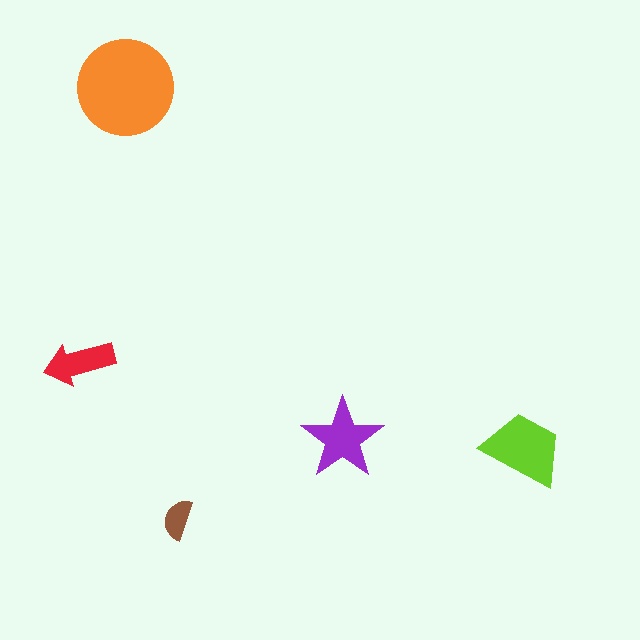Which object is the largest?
The orange circle.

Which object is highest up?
The orange circle is topmost.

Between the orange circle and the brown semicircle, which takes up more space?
The orange circle.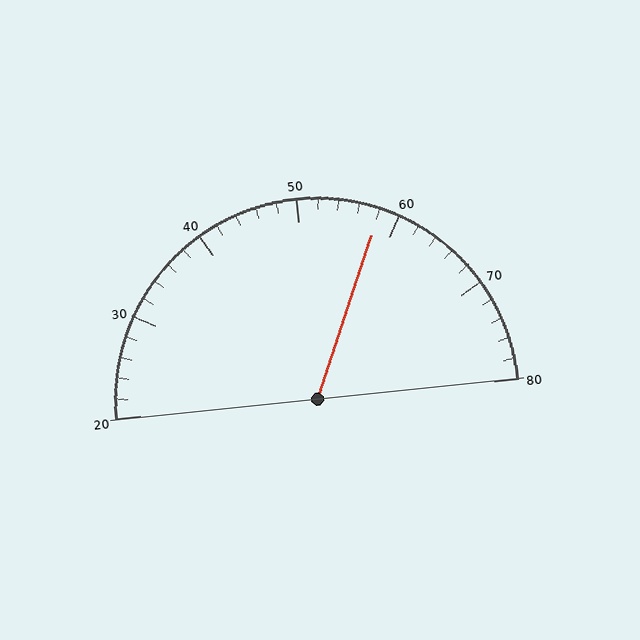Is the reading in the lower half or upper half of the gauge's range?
The reading is in the upper half of the range (20 to 80).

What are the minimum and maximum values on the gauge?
The gauge ranges from 20 to 80.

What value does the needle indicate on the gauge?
The needle indicates approximately 58.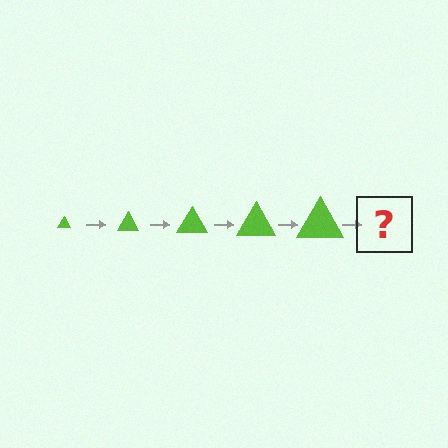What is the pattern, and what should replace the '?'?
The pattern is that the triangle gets progressively larger each step. The '?' should be a lime triangle, larger than the previous one.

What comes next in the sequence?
The next element should be a lime triangle, larger than the previous one.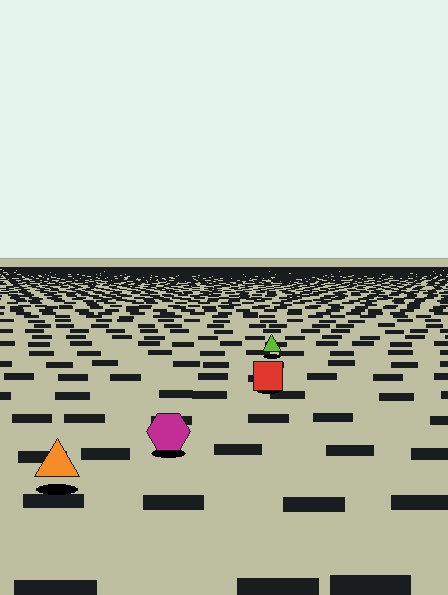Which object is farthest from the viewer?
The lime triangle is farthest from the viewer. It appears smaller and the ground texture around it is denser.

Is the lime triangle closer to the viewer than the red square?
No. The red square is closer — you can tell from the texture gradient: the ground texture is coarser near it.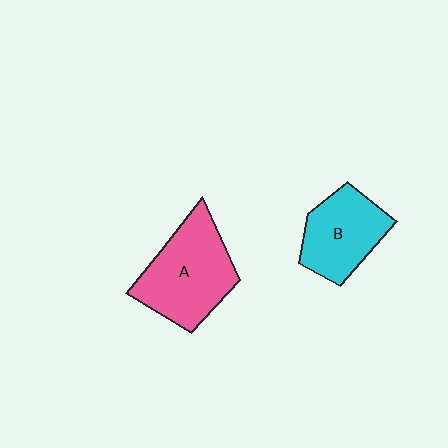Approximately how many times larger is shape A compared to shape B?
Approximately 1.3 times.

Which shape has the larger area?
Shape A (pink).